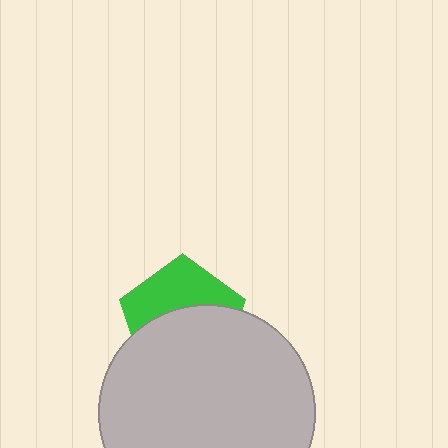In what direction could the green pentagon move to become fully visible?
The green pentagon could move up. That would shift it out from behind the light gray circle entirely.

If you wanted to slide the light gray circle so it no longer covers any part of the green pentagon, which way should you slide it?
Slide it down — that is the most direct way to separate the two shapes.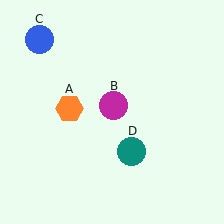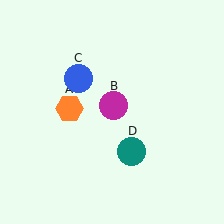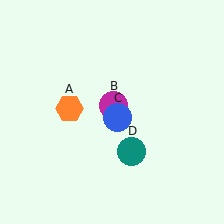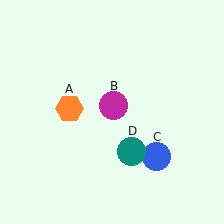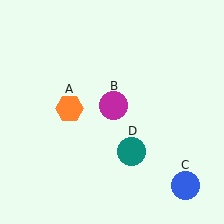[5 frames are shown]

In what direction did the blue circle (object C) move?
The blue circle (object C) moved down and to the right.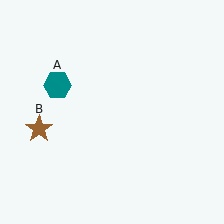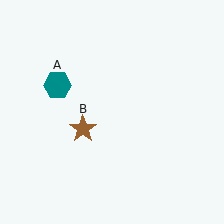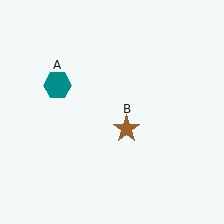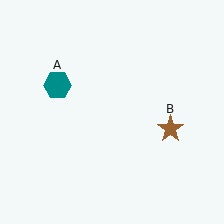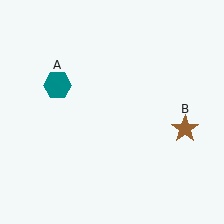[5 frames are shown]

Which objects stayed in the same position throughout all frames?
Teal hexagon (object A) remained stationary.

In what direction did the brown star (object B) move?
The brown star (object B) moved right.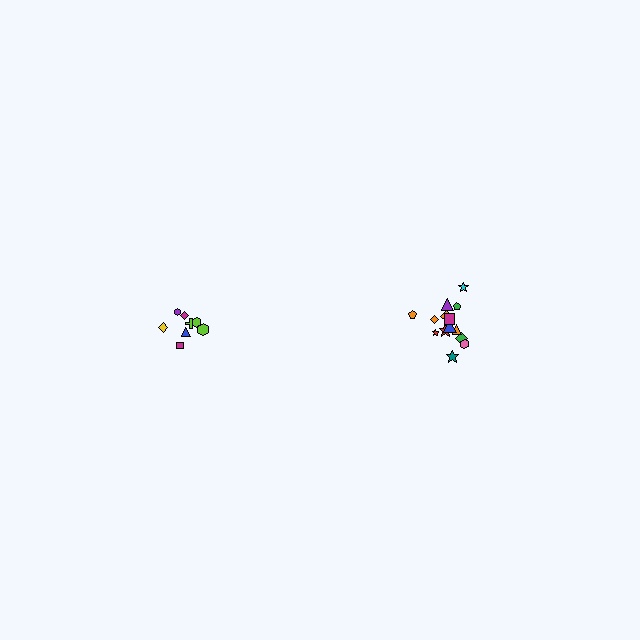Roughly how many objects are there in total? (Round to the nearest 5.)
Roughly 25 objects in total.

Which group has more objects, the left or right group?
The right group.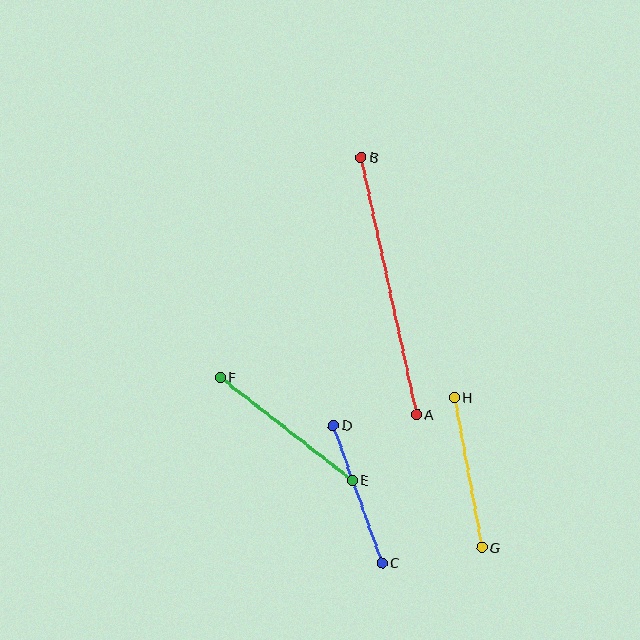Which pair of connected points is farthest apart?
Points A and B are farthest apart.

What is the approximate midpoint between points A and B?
The midpoint is at approximately (389, 286) pixels.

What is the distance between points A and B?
The distance is approximately 263 pixels.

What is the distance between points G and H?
The distance is approximately 153 pixels.